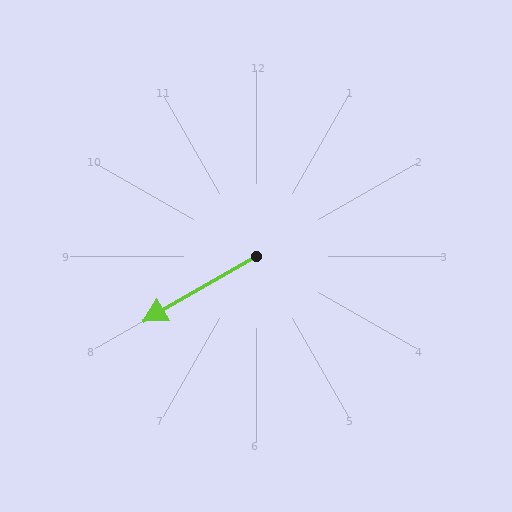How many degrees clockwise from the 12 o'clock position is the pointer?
Approximately 240 degrees.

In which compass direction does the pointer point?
Southwest.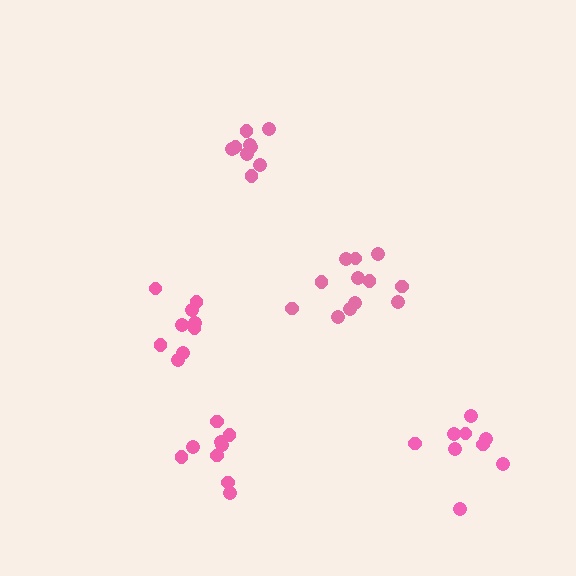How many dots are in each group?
Group 1: 9 dots, Group 2: 9 dots, Group 3: 9 dots, Group 4: 9 dots, Group 5: 12 dots (48 total).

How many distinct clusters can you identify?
There are 5 distinct clusters.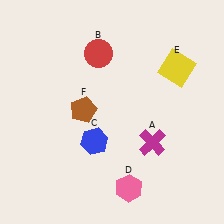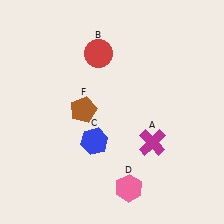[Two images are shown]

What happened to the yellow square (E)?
The yellow square (E) was removed in Image 2. It was in the top-right area of Image 1.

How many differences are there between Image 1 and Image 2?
There is 1 difference between the two images.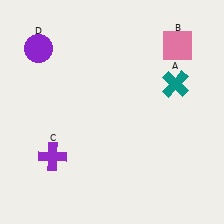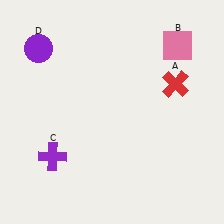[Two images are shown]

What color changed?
The cross (A) changed from teal in Image 1 to red in Image 2.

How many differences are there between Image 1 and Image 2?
There is 1 difference between the two images.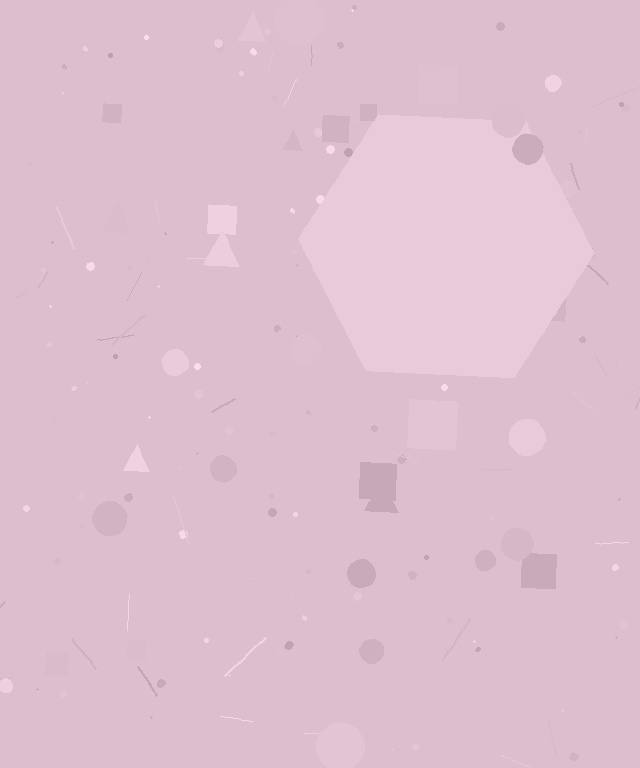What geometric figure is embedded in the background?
A hexagon is embedded in the background.